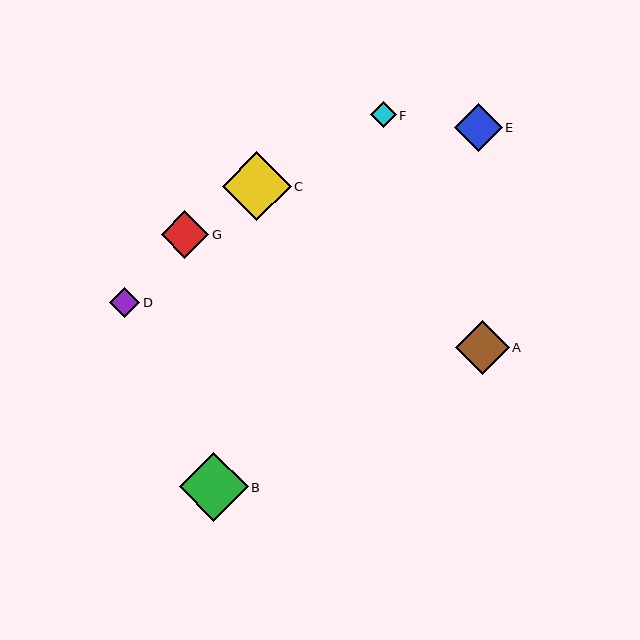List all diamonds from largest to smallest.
From largest to smallest: B, C, A, G, E, D, F.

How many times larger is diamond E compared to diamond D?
Diamond E is approximately 1.6 times the size of diamond D.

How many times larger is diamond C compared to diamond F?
Diamond C is approximately 2.7 times the size of diamond F.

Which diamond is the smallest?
Diamond F is the smallest with a size of approximately 26 pixels.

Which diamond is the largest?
Diamond B is the largest with a size of approximately 69 pixels.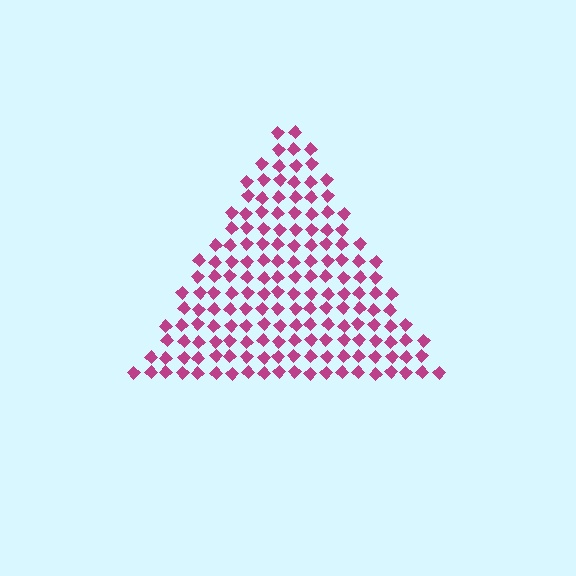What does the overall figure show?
The overall figure shows a triangle.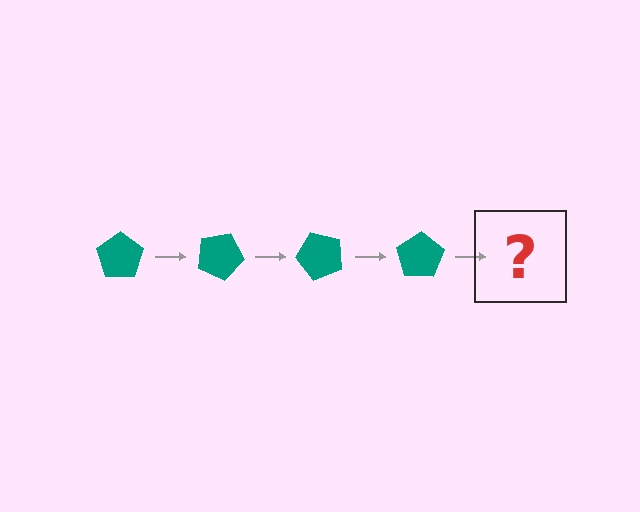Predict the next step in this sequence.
The next step is a teal pentagon rotated 100 degrees.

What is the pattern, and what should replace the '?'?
The pattern is that the pentagon rotates 25 degrees each step. The '?' should be a teal pentagon rotated 100 degrees.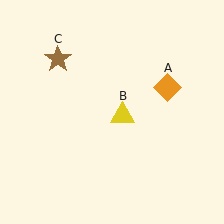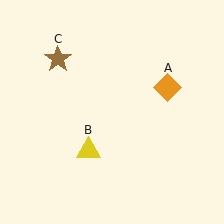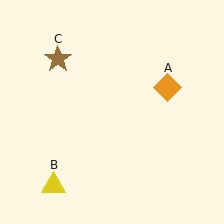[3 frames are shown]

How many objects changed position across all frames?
1 object changed position: yellow triangle (object B).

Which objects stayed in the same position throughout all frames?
Orange diamond (object A) and brown star (object C) remained stationary.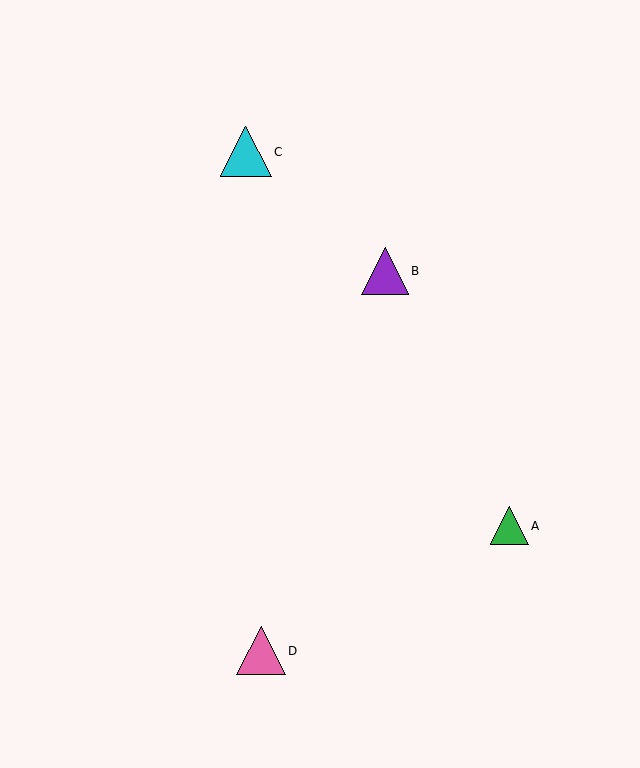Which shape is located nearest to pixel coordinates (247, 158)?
The cyan triangle (labeled C) at (246, 152) is nearest to that location.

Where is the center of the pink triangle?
The center of the pink triangle is at (261, 651).